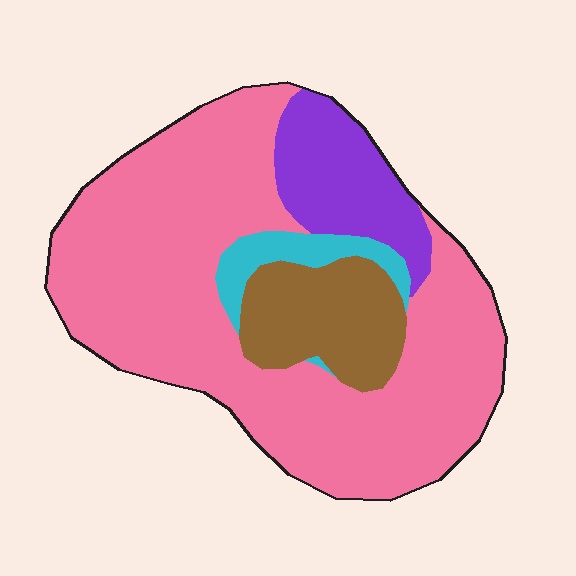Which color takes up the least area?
Cyan, at roughly 5%.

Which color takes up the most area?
Pink, at roughly 70%.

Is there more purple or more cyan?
Purple.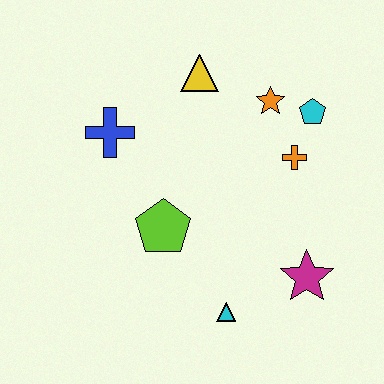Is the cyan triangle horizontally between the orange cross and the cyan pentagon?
No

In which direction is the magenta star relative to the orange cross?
The magenta star is below the orange cross.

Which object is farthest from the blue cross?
The magenta star is farthest from the blue cross.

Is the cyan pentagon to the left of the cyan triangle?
No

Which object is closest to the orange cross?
The cyan pentagon is closest to the orange cross.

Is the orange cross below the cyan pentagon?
Yes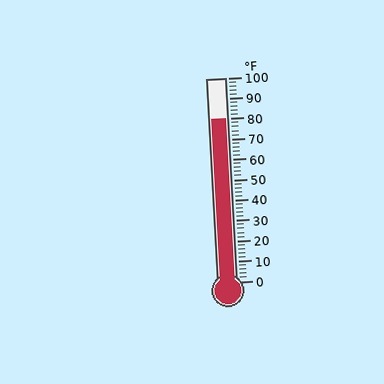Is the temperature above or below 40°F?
The temperature is above 40°F.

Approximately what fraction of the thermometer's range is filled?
The thermometer is filled to approximately 80% of its range.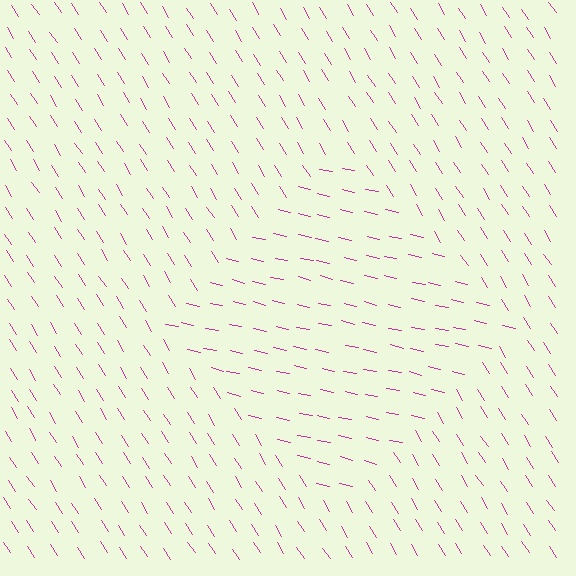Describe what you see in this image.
The image is filled with small magenta line segments. A diamond region in the image has lines oriented differently from the surrounding lines, creating a visible texture boundary.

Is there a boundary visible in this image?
Yes, there is a texture boundary formed by a change in line orientation.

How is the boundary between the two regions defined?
The boundary is defined purely by a change in line orientation (approximately 45 degrees difference). All lines are the same color and thickness.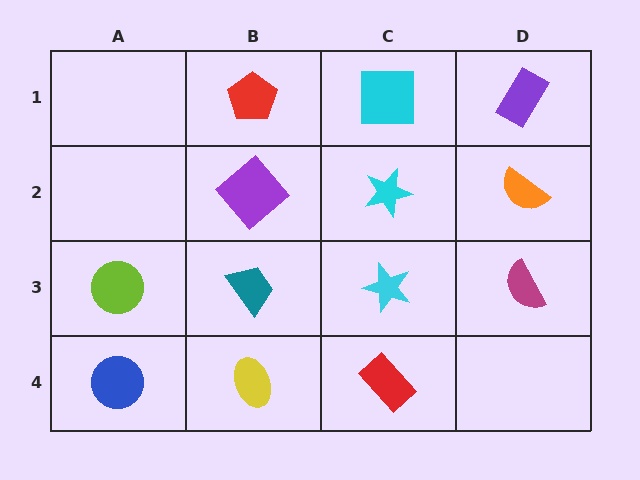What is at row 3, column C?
A cyan star.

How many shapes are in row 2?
3 shapes.